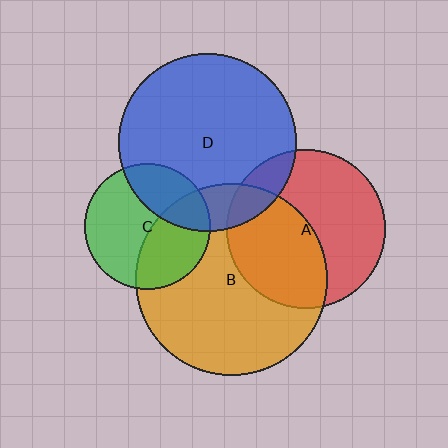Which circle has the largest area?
Circle B (orange).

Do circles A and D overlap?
Yes.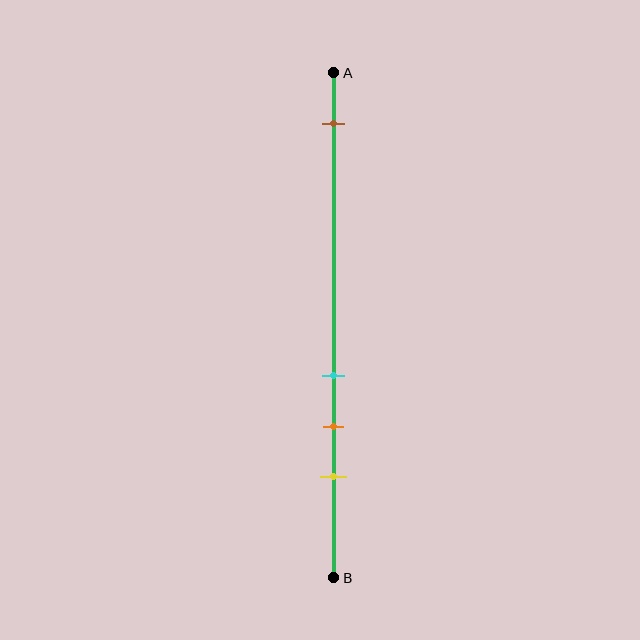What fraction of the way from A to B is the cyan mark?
The cyan mark is approximately 60% (0.6) of the way from A to B.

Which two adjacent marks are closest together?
The cyan and orange marks are the closest adjacent pair.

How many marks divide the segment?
There are 4 marks dividing the segment.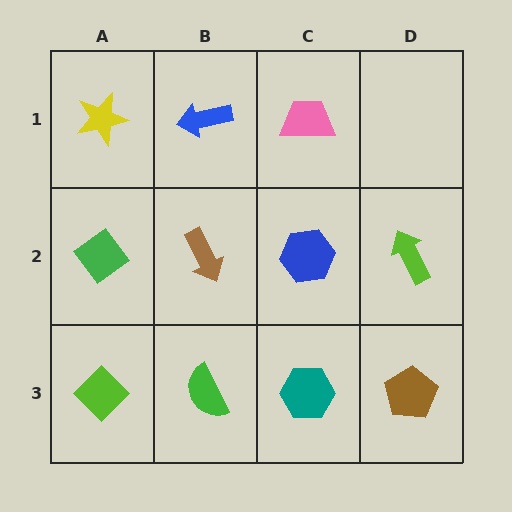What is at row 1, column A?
A yellow star.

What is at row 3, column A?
A lime diamond.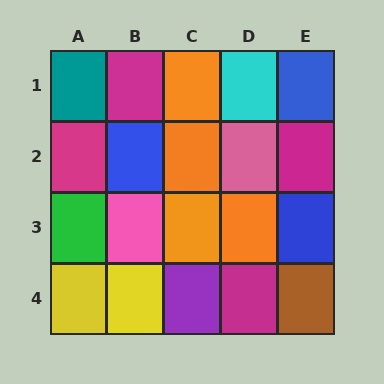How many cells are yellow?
2 cells are yellow.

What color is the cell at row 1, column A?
Teal.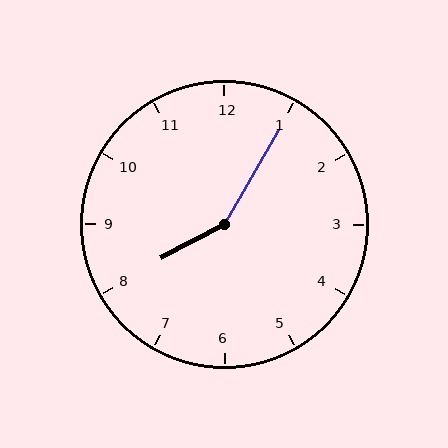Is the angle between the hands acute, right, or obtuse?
It is obtuse.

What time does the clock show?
8:05.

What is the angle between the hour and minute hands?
Approximately 148 degrees.